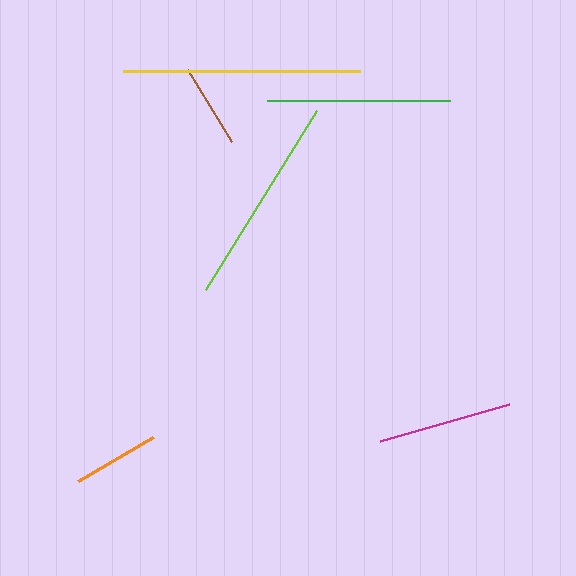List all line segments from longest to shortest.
From longest to shortest: yellow, lime, green, magenta, orange, brown.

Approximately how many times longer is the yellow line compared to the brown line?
The yellow line is approximately 2.8 times the length of the brown line.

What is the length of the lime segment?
The lime segment is approximately 211 pixels long.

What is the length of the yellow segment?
The yellow segment is approximately 237 pixels long.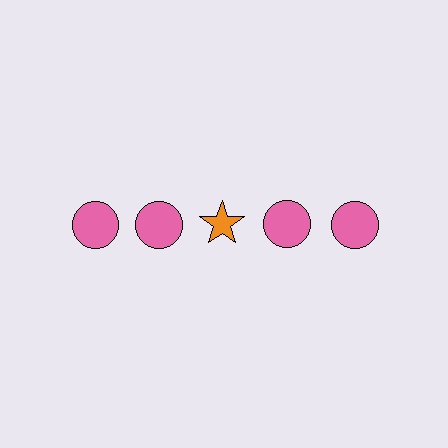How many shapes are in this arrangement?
There are 5 shapes arranged in a grid pattern.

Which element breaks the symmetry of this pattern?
The orange star in the top row, center column breaks the symmetry. All other shapes are pink circles.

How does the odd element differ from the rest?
It differs in both color (orange instead of pink) and shape (star instead of circle).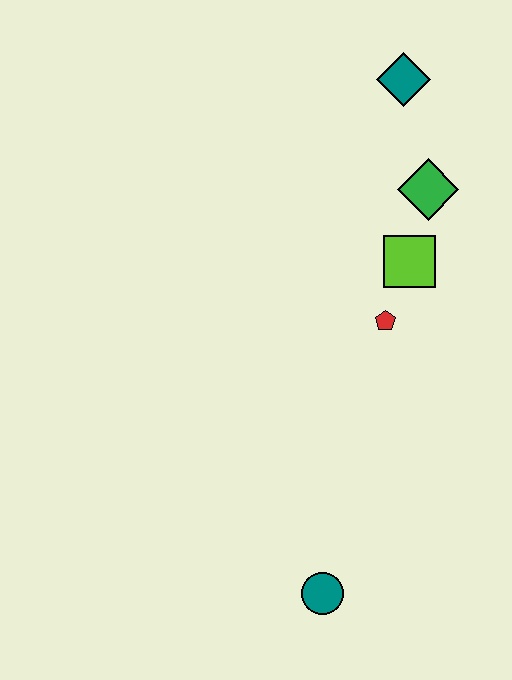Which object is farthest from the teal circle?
The teal diamond is farthest from the teal circle.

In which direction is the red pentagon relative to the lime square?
The red pentagon is below the lime square.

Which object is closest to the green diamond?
The lime square is closest to the green diamond.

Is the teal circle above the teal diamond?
No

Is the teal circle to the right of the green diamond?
No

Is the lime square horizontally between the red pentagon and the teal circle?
No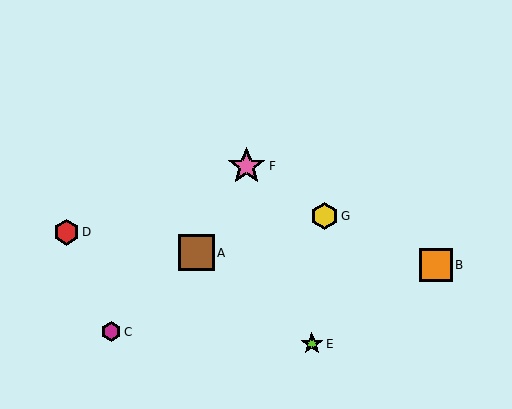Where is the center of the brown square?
The center of the brown square is at (196, 253).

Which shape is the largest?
The pink star (labeled F) is the largest.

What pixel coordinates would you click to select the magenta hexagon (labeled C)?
Click at (111, 332) to select the magenta hexagon C.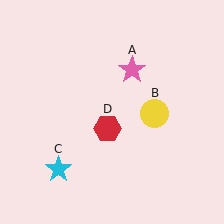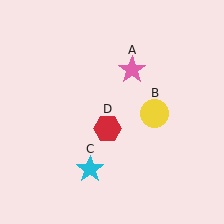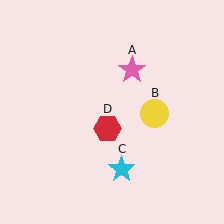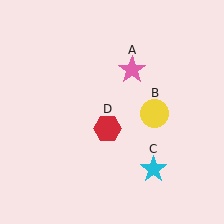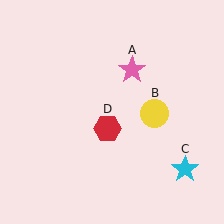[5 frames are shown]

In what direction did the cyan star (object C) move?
The cyan star (object C) moved right.